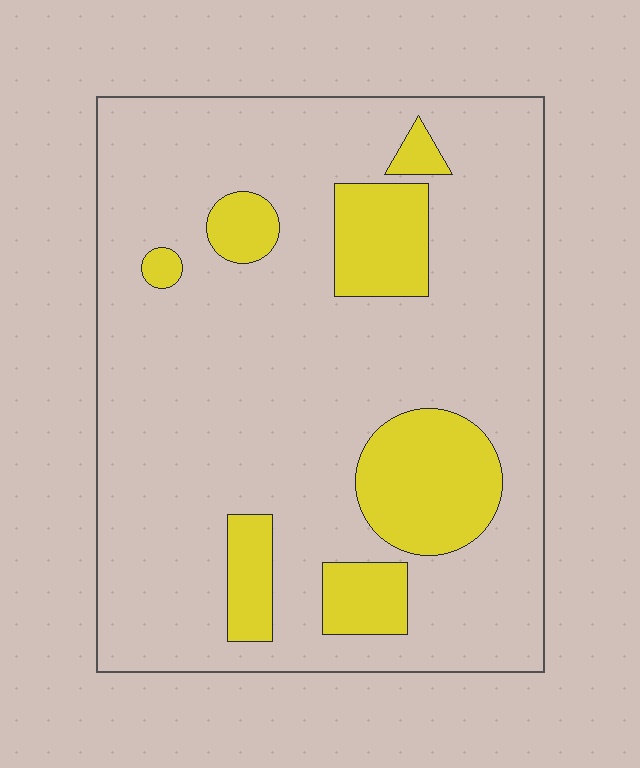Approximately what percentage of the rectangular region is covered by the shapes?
Approximately 20%.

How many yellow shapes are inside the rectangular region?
7.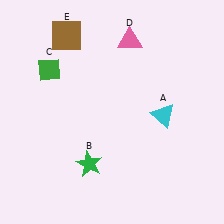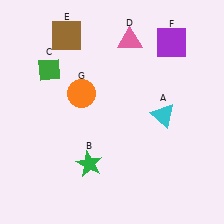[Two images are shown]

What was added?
A purple square (F), an orange circle (G) were added in Image 2.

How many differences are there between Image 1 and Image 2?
There are 2 differences between the two images.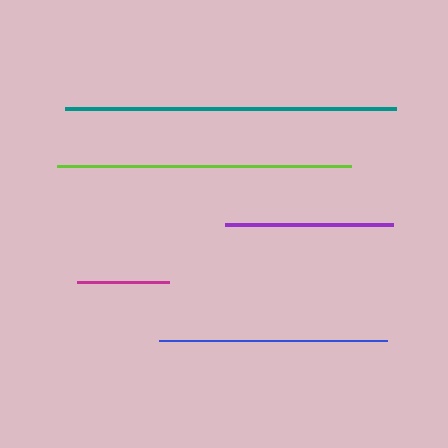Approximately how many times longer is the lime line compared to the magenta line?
The lime line is approximately 3.2 times the length of the magenta line.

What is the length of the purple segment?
The purple segment is approximately 168 pixels long.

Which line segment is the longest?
The teal line is the longest at approximately 331 pixels.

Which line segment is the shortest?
The magenta line is the shortest at approximately 93 pixels.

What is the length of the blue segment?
The blue segment is approximately 229 pixels long.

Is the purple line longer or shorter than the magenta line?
The purple line is longer than the magenta line.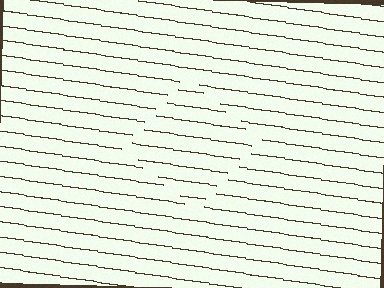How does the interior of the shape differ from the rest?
The interior of the shape contains the same grating, shifted by half a period — the contour is defined by the phase discontinuity where line-ends from the inner and outer gratings abut.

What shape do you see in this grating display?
An illusory square. The interior of the shape contains the same grating, shifted by half a period — the contour is defined by the phase discontinuity where line-ends from the inner and outer gratings abut.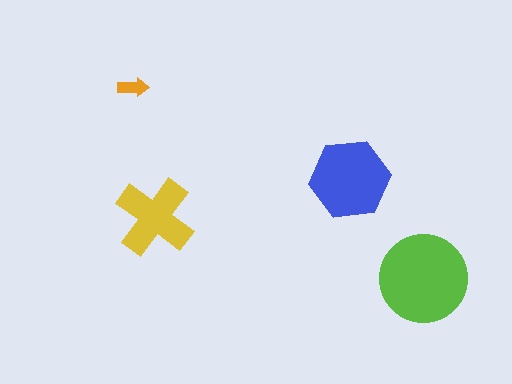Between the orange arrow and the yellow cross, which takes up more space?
The yellow cross.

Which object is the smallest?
The orange arrow.